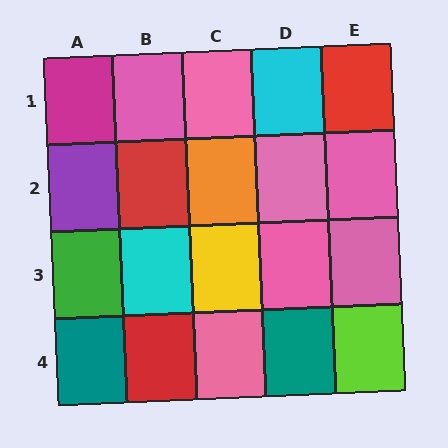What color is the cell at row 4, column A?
Teal.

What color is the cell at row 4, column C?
Pink.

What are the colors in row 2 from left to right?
Purple, red, orange, pink, pink.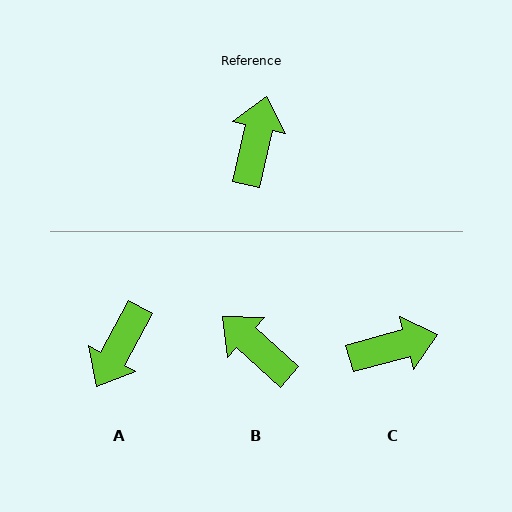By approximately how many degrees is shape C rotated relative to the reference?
Approximately 62 degrees clockwise.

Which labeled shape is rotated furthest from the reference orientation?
A, about 164 degrees away.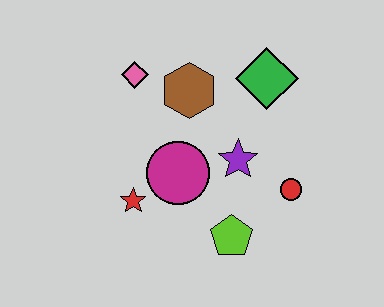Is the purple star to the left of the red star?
No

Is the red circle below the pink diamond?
Yes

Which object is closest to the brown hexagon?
The pink diamond is closest to the brown hexagon.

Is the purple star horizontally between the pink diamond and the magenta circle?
No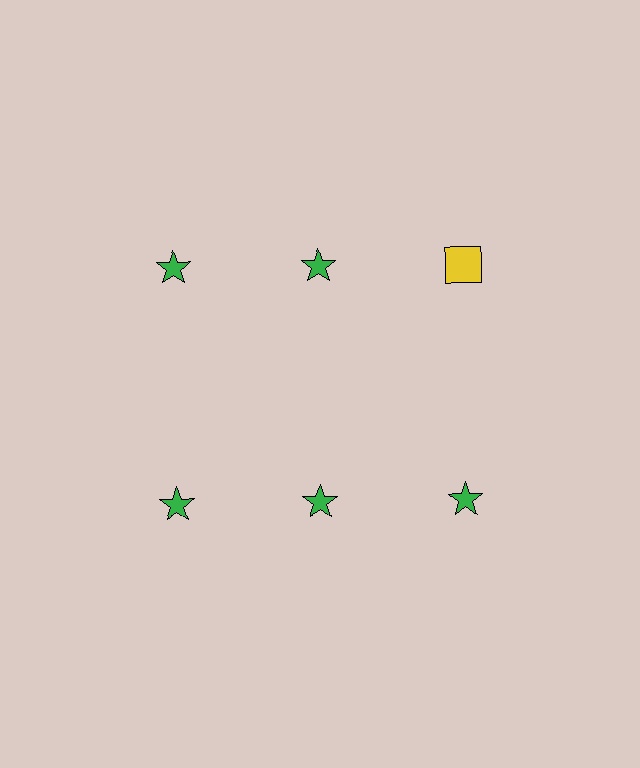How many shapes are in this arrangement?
There are 6 shapes arranged in a grid pattern.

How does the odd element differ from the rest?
It differs in both color (yellow instead of green) and shape (square instead of star).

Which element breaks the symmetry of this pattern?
The yellow square in the top row, center column breaks the symmetry. All other shapes are green stars.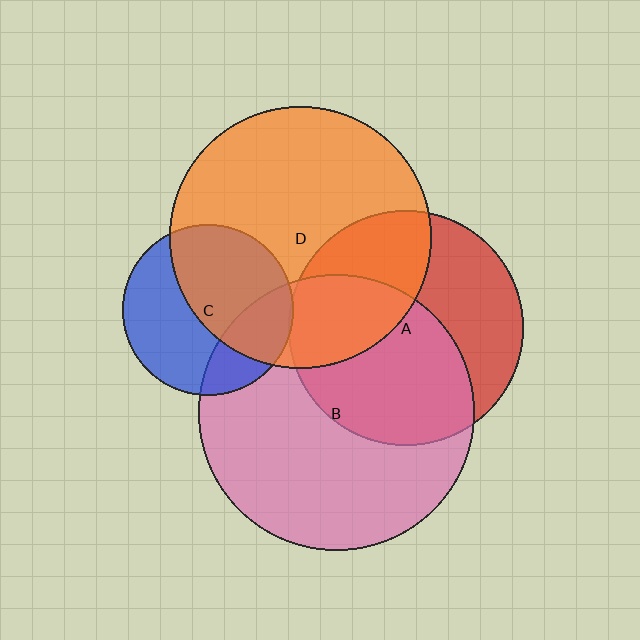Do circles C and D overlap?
Yes.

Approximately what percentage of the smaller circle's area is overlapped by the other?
Approximately 55%.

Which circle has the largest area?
Circle B (pink).